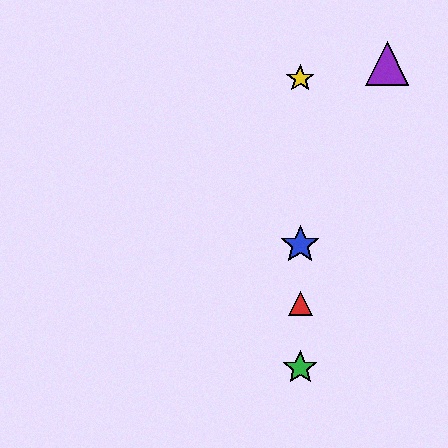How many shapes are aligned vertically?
4 shapes (the red triangle, the blue star, the green star, the yellow star) are aligned vertically.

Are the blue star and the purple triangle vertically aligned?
No, the blue star is at x≈300 and the purple triangle is at x≈387.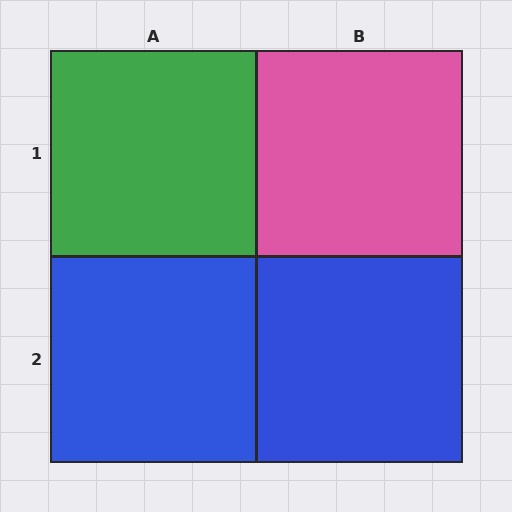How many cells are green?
1 cell is green.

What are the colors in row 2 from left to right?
Blue, blue.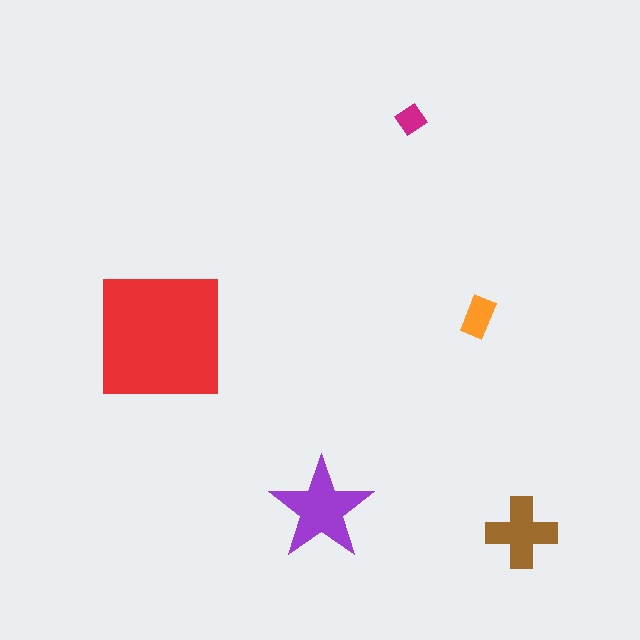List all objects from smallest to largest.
The magenta diamond, the orange rectangle, the brown cross, the purple star, the red square.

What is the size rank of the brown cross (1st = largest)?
3rd.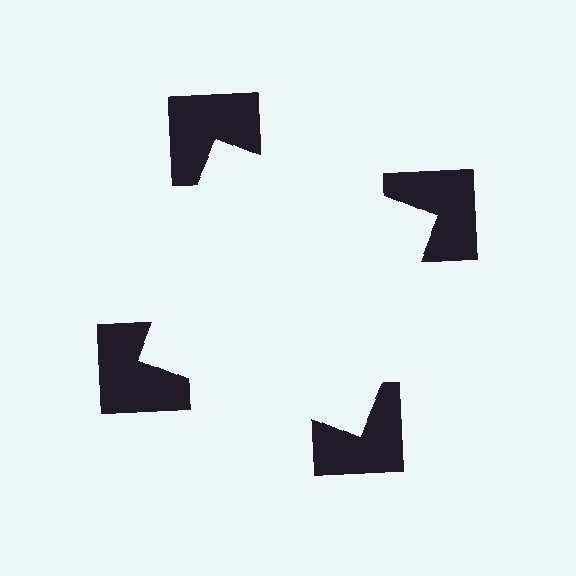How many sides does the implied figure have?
4 sides.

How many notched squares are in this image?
There are 4 — one at each vertex of the illusory square.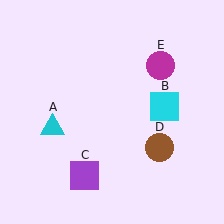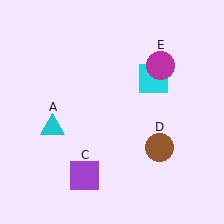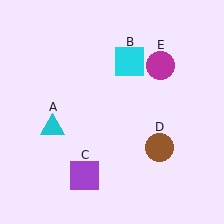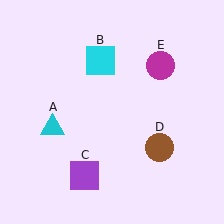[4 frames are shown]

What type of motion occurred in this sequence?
The cyan square (object B) rotated counterclockwise around the center of the scene.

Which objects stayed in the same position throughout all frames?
Cyan triangle (object A) and purple square (object C) and brown circle (object D) and magenta circle (object E) remained stationary.